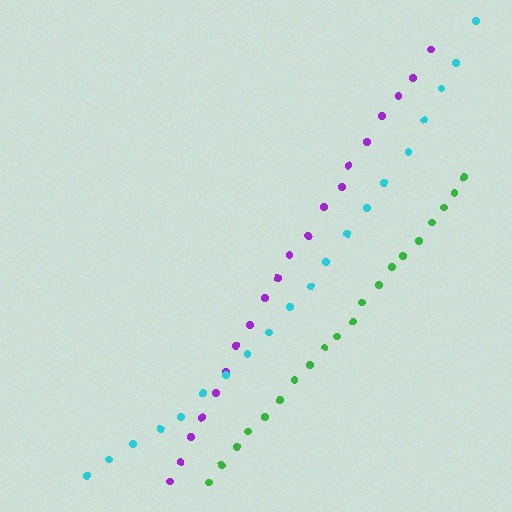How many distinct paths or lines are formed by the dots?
There are 3 distinct paths.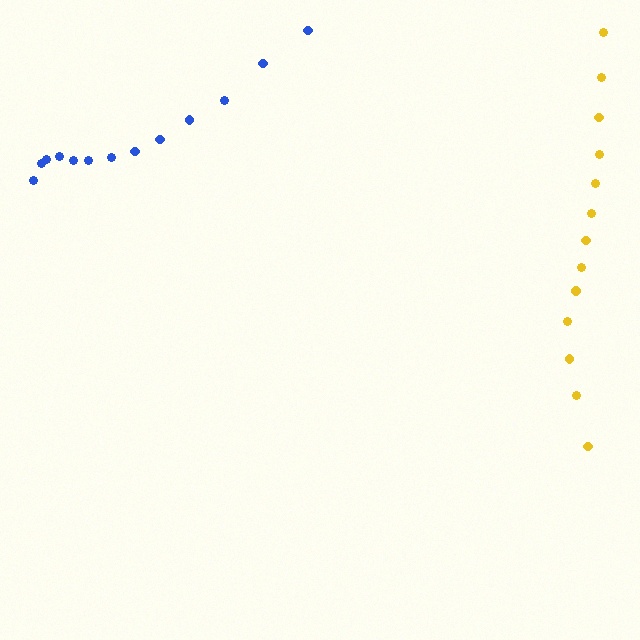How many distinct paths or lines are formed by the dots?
There are 2 distinct paths.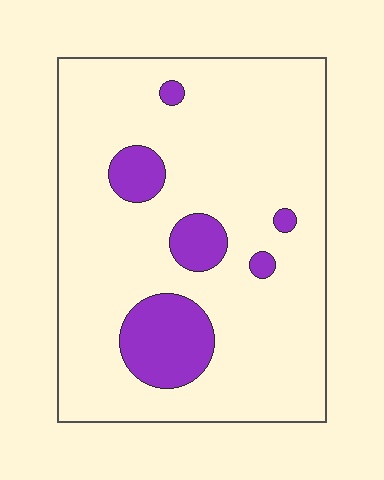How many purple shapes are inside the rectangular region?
6.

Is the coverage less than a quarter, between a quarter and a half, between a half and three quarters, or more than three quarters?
Less than a quarter.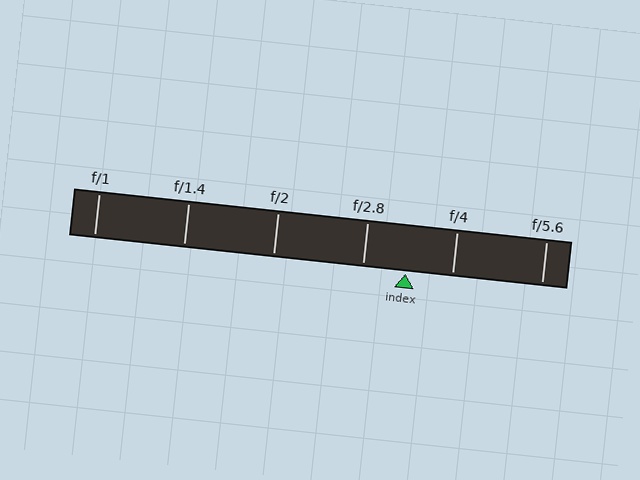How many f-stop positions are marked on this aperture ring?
There are 6 f-stop positions marked.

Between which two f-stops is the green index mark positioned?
The index mark is between f/2.8 and f/4.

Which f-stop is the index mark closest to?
The index mark is closest to f/2.8.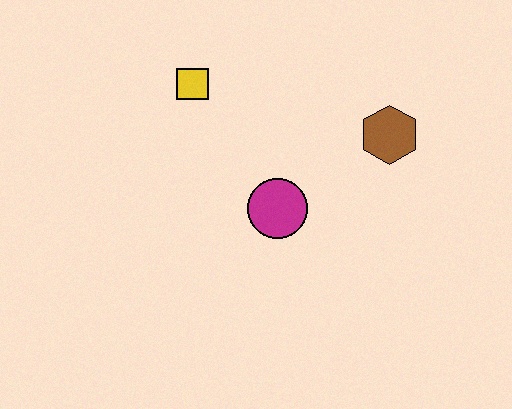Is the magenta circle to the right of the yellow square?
Yes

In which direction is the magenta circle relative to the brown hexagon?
The magenta circle is to the left of the brown hexagon.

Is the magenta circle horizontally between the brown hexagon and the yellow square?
Yes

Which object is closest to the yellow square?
The magenta circle is closest to the yellow square.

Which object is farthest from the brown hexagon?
The yellow square is farthest from the brown hexagon.